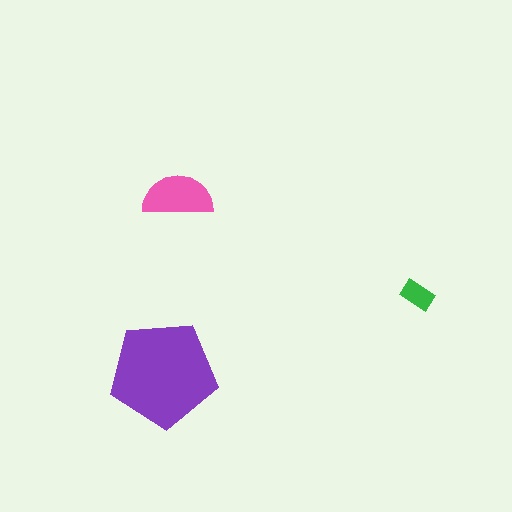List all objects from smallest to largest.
The green rectangle, the pink semicircle, the purple pentagon.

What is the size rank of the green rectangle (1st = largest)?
3rd.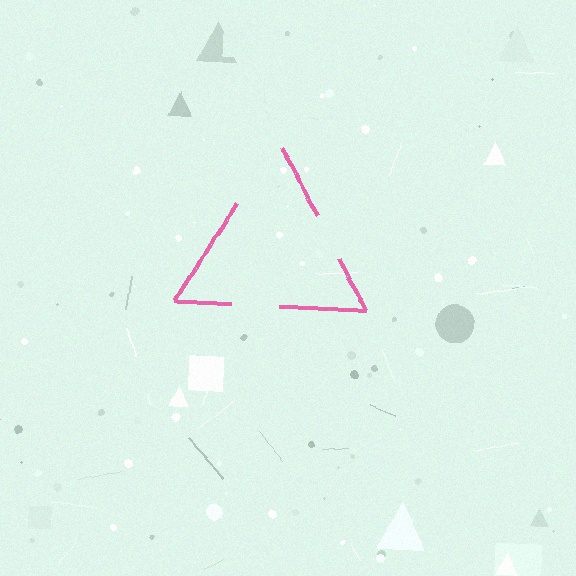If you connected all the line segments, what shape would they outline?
They would outline a triangle.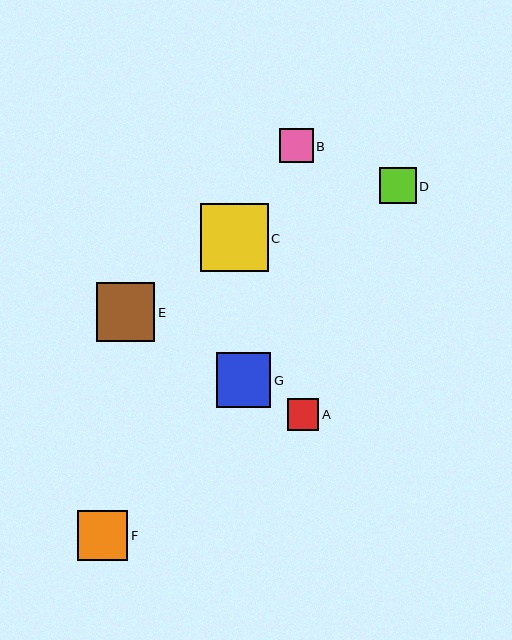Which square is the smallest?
Square A is the smallest with a size of approximately 32 pixels.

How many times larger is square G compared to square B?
Square G is approximately 1.6 times the size of square B.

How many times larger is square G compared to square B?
Square G is approximately 1.6 times the size of square B.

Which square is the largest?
Square C is the largest with a size of approximately 68 pixels.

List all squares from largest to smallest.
From largest to smallest: C, E, G, F, D, B, A.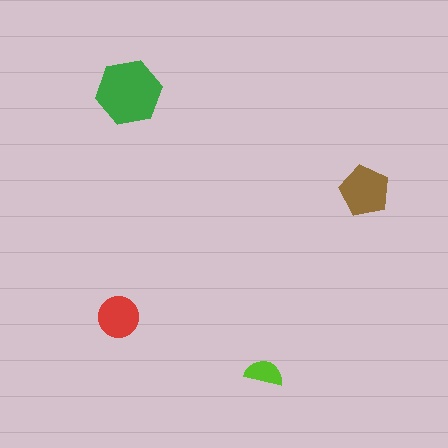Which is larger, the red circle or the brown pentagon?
The brown pentagon.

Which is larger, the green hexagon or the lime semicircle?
The green hexagon.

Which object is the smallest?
The lime semicircle.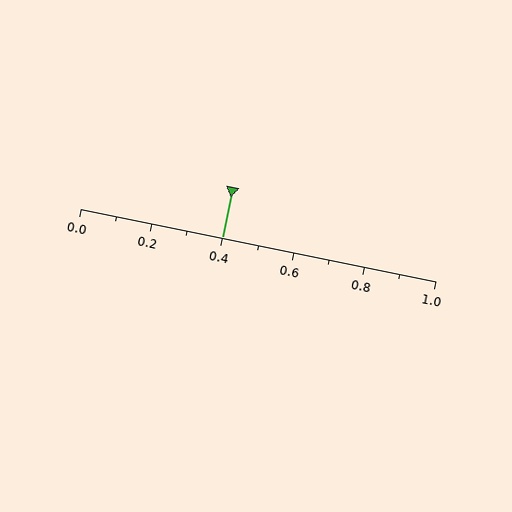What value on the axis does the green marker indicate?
The marker indicates approximately 0.4.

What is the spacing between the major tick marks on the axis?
The major ticks are spaced 0.2 apart.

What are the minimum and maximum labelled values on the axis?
The axis runs from 0.0 to 1.0.